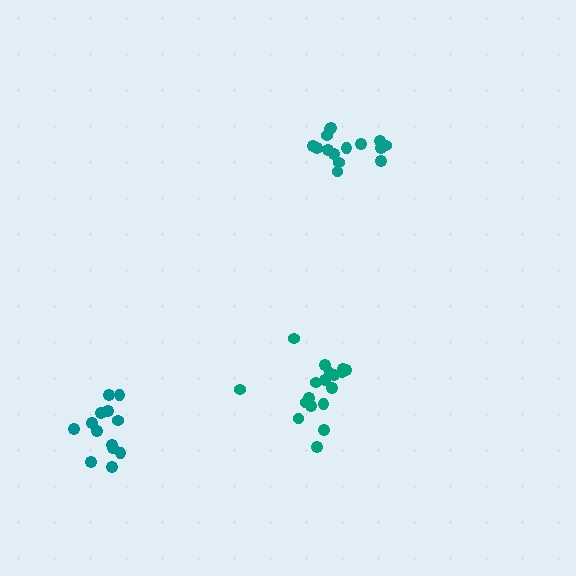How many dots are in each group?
Group 1: 15 dots, Group 2: 13 dots, Group 3: 18 dots (46 total).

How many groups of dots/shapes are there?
There are 3 groups.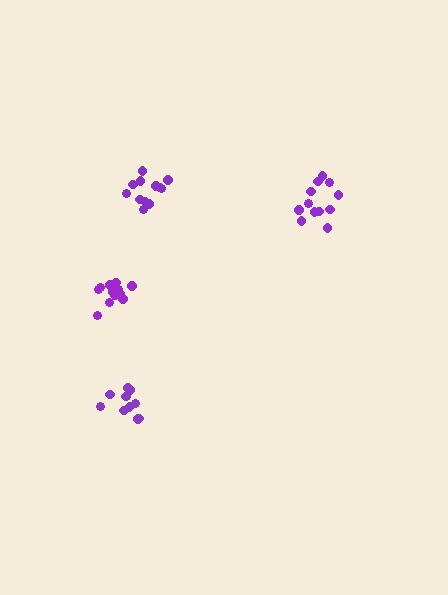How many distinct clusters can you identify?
There are 4 distinct clusters.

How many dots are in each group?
Group 1: 12 dots, Group 2: 12 dots, Group 3: 12 dots, Group 4: 11 dots (47 total).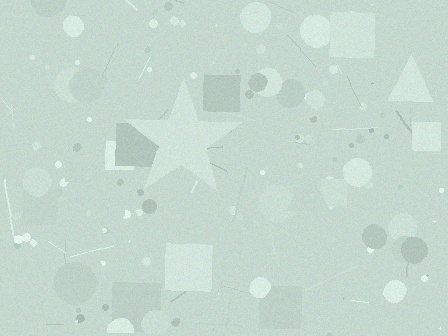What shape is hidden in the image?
A star is hidden in the image.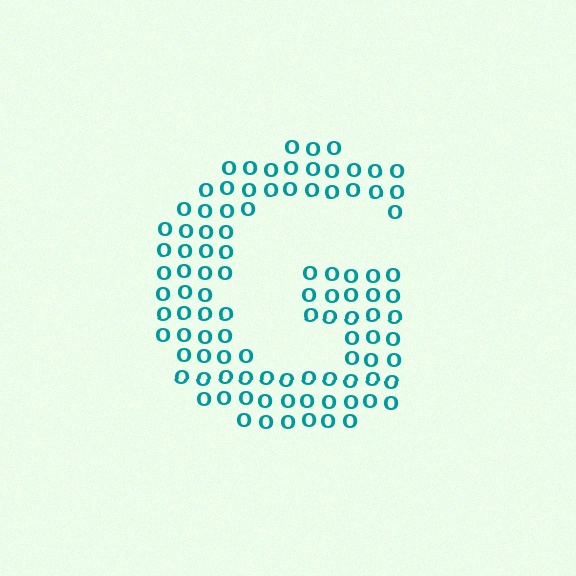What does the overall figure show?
The overall figure shows the letter G.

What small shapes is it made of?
It is made of small letter O's.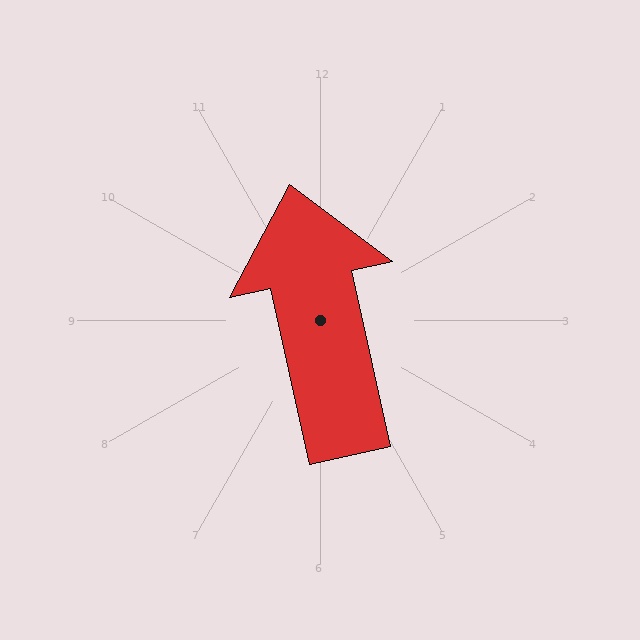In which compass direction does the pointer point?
North.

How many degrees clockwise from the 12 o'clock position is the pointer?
Approximately 347 degrees.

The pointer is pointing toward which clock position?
Roughly 12 o'clock.